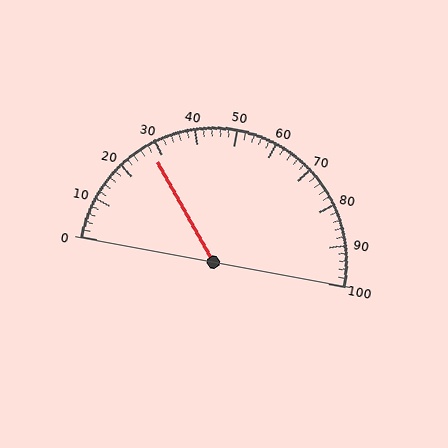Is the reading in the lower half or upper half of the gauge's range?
The reading is in the lower half of the range (0 to 100).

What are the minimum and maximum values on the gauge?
The gauge ranges from 0 to 100.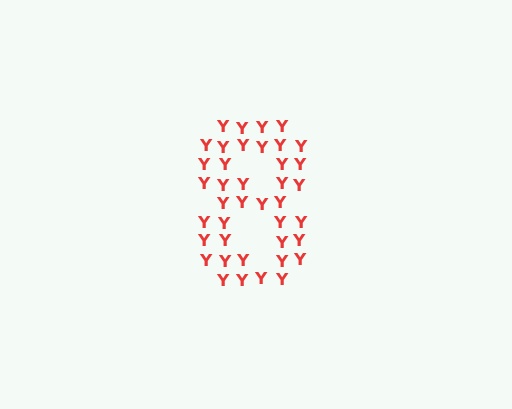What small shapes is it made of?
It is made of small letter Y's.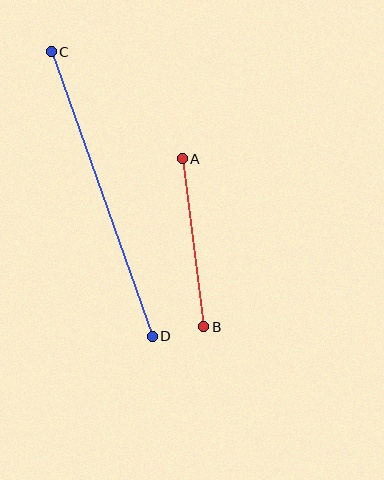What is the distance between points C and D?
The distance is approximately 302 pixels.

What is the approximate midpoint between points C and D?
The midpoint is at approximately (102, 194) pixels.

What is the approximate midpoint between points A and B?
The midpoint is at approximately (193, 243) pixels.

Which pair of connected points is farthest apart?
Points C and D are farthest apart.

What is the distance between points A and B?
The distance is approximately 169 pixels.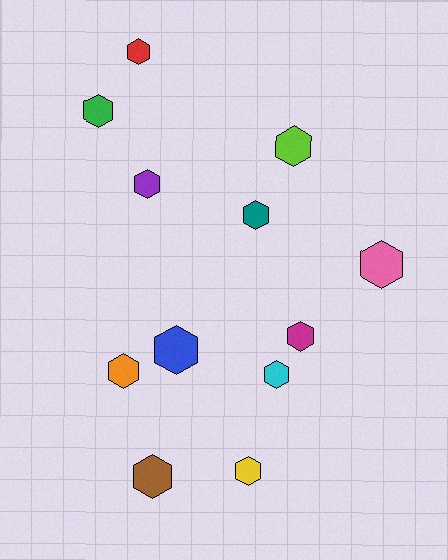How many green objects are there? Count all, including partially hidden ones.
There is 1 green object.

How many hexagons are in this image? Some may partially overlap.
There are 12 hexagons.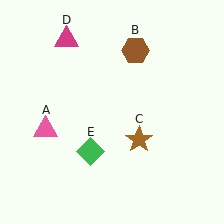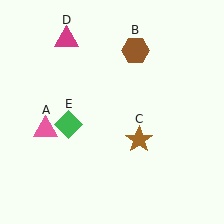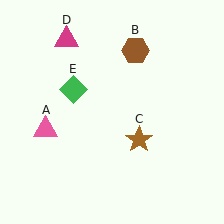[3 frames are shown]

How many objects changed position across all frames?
1 object changed position: green diamond (object E).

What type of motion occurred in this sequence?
The green diamond (object E) rotated clockwise around the center of the scene.